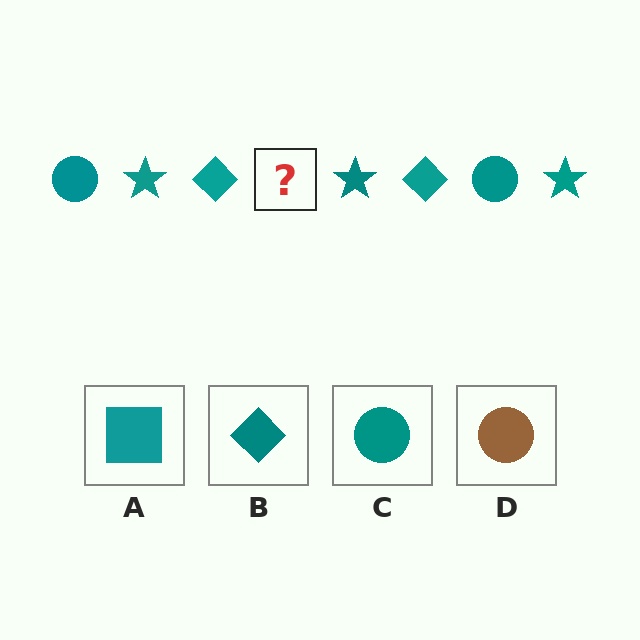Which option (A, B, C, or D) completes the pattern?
C.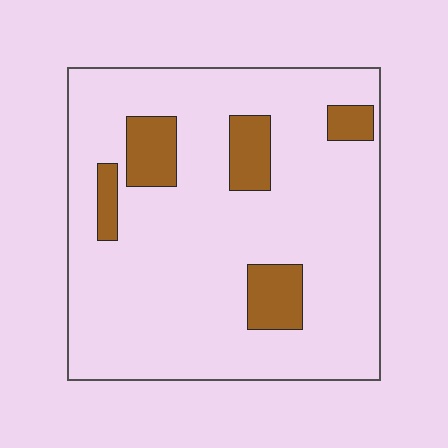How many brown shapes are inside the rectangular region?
5.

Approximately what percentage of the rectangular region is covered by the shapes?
Approximately 15%.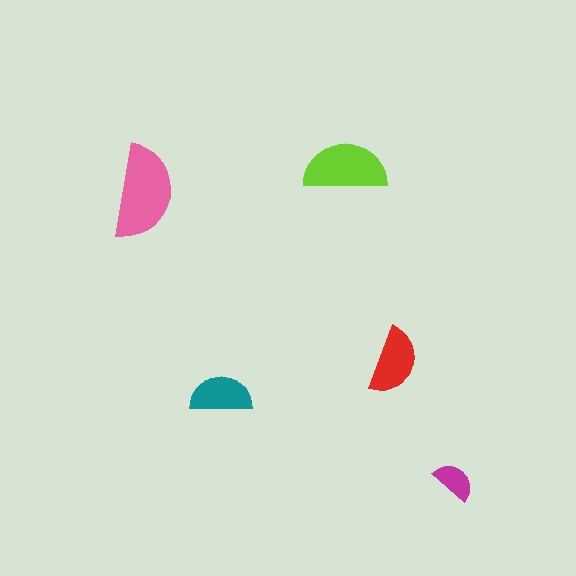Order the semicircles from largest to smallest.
the pink one, the lime one, the red one, the teal one, the magenta one.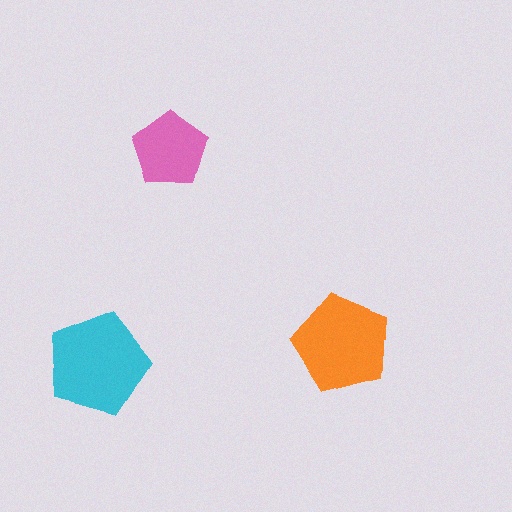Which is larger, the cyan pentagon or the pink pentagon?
The cyan one.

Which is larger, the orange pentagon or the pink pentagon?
The orange one.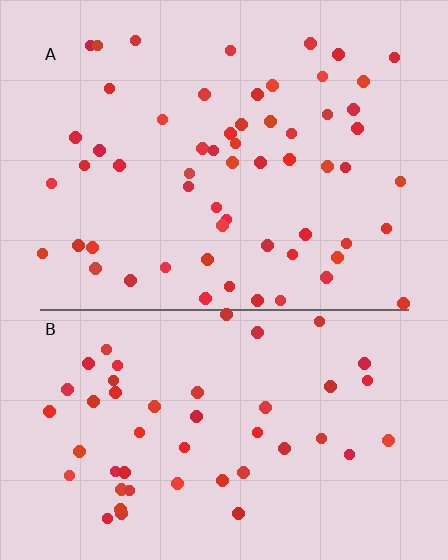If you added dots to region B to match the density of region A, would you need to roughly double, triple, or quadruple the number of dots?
Approximately double.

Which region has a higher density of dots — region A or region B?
A (the top).